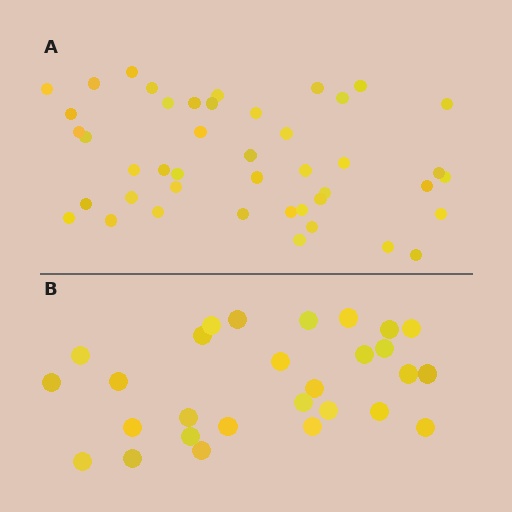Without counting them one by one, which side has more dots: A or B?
Region A (the top region) has more dots.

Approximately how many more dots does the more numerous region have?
Region A has approximately 15 more dots than region B.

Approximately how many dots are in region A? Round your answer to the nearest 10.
About 40 dots. (The exact count is 44, which rounds to 40.)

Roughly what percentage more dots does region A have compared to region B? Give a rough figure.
About 55% more.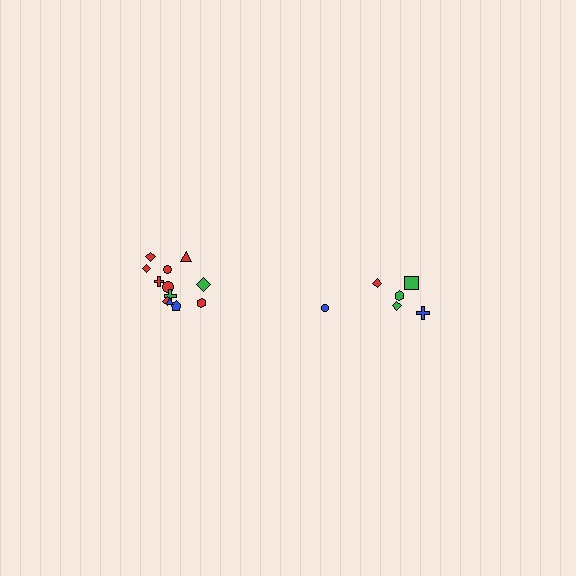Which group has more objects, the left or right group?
The left group.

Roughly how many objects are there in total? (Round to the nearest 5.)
Roughly 20 objects in total.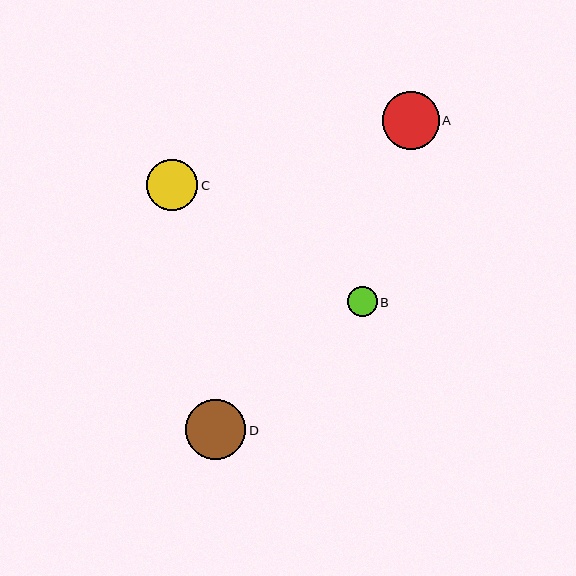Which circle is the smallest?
Circle B is the smallest with a size of approximately 30 pixels.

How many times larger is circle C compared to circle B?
Circle C is approximately 1.7 times the size of circle B.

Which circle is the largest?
Circle D is the largest with a size of approximately 60 pixels.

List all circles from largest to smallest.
From largest to smallest: D, A, C, B.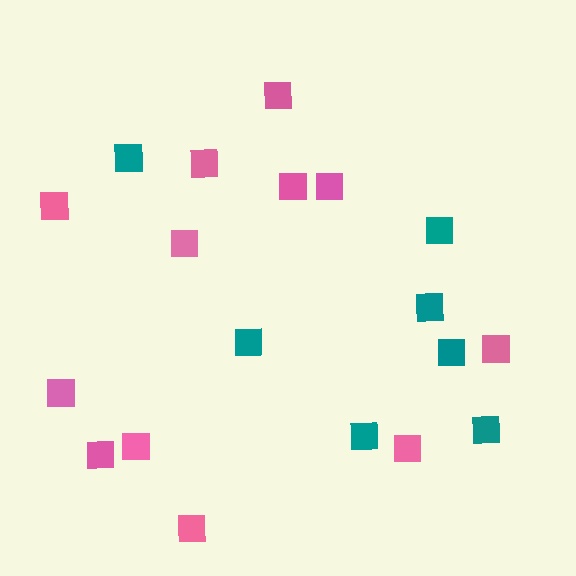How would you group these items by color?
There are 2 groups: one group of pink squares (12) and one group of teal squares (7).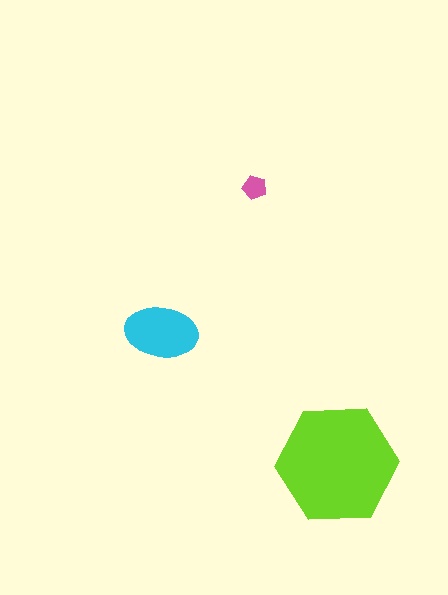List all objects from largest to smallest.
The lime hexagon, the cyan ellipse, the pink pentagon.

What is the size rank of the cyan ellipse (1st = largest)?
2nd.